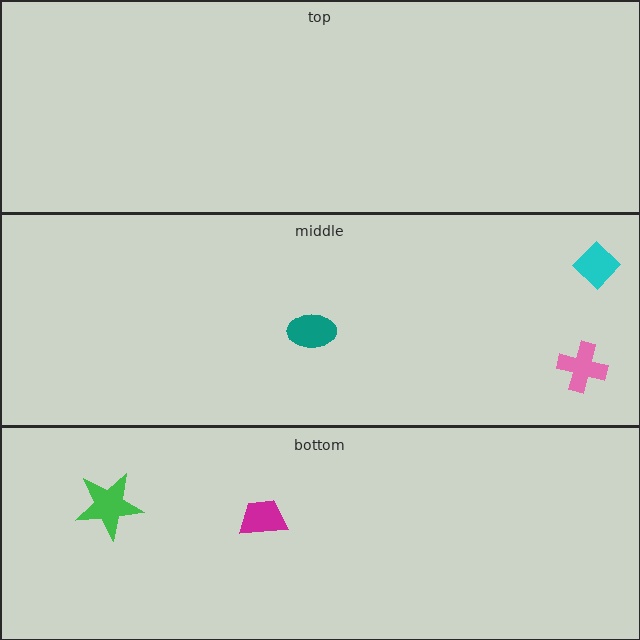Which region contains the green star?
The bottom region.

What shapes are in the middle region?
The pink cross, the teal ellipse, the cyan diamond.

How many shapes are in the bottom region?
2.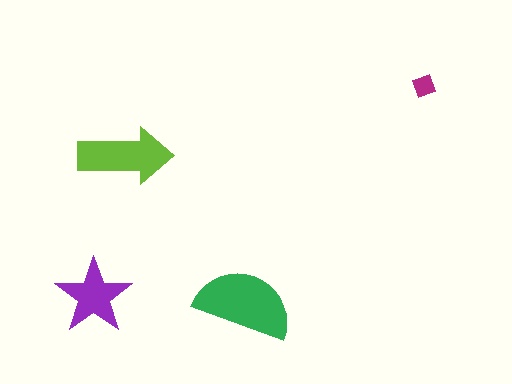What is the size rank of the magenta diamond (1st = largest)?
4th.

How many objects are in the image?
There are 4 objects in the image.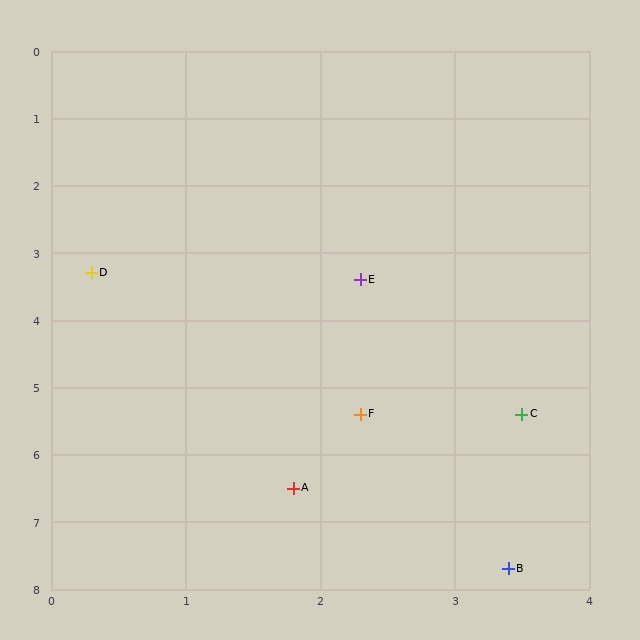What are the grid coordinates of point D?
Point D is at approximately (0.3, 3.3).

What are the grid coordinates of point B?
Point B is at approximately (3.4, 7.7).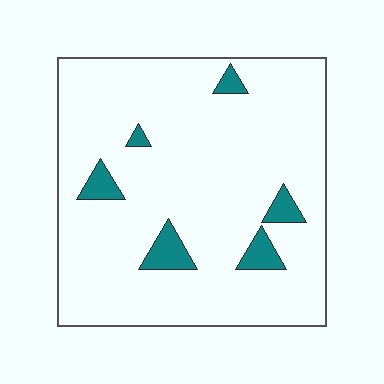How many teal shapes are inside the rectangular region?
6.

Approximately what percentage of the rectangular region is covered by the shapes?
Approximately 10%.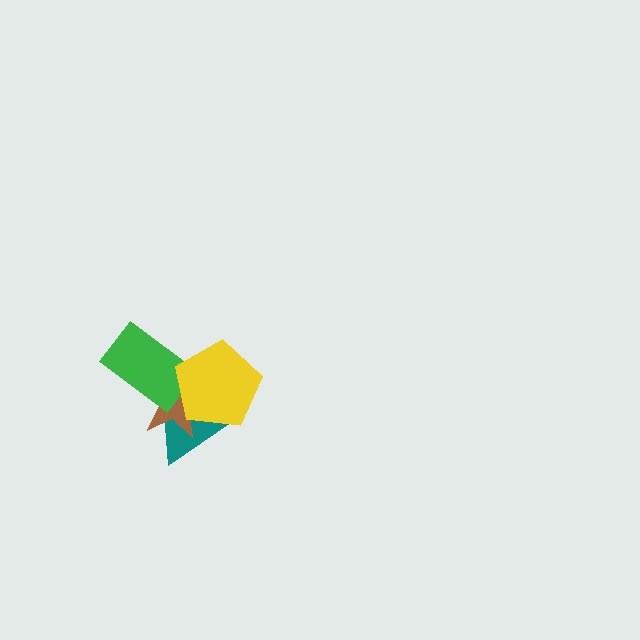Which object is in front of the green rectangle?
The yellow pentagon is in front of the green rectangle.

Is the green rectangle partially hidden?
Yes, it is partially covered by another shape.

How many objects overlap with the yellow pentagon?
3 objects overlap with the yellow pentagon.